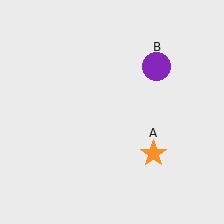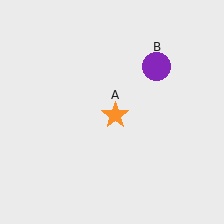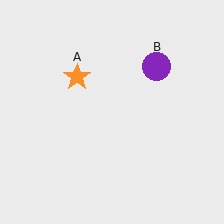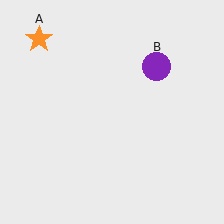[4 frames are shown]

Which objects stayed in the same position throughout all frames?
Purple circle (object B) remained stationary.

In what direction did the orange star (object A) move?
The orange star (object A) moved up and to the left.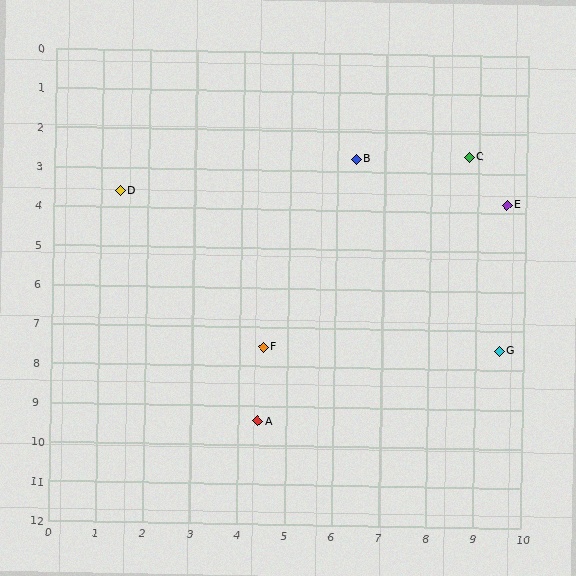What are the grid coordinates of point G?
Point G is at approximately (9.5, 7.5).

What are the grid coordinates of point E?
Point E is at approximately (9.6, 3.8).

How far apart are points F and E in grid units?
Points F and E are about 6.3 grid units apart.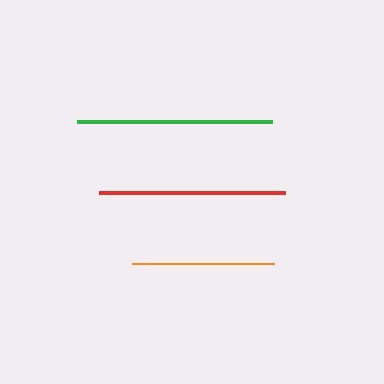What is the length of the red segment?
The red segment is approximately 186 pixels long.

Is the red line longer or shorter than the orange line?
The red line is longer than the orange line.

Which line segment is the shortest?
The orange line is the shortest at approximately 142 pixels.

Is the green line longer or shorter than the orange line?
The green line is longer than the orange line.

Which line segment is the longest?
The green line is the longest at approximately 195 pixels.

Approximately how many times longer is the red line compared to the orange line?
The red line is approximately 1.3 times the length of the orange line.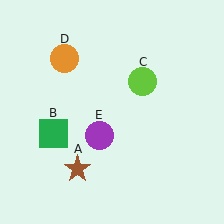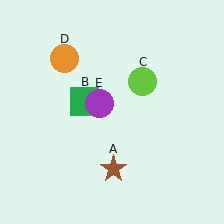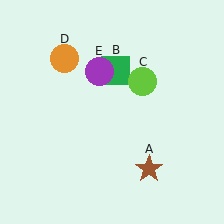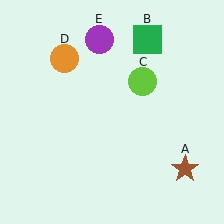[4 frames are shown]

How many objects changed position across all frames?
3 objects changed position: brown star (object A), green square (object B), purple circle (object E).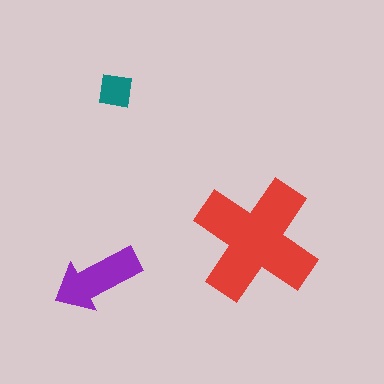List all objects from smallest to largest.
The teal square, the purple arrow, the red cross.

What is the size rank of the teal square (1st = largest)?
3rd.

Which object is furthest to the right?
The red cross is rightmost.